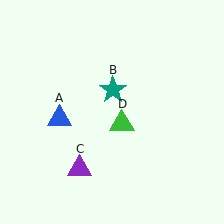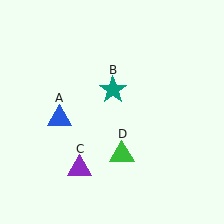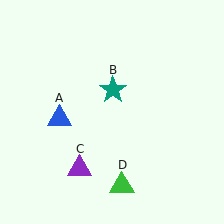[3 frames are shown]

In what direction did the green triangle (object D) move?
The green triangle (object D) moved down.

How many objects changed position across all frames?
1 object changed position: green triangle (object D).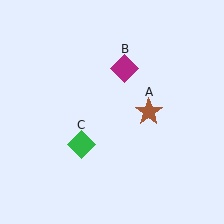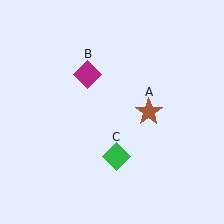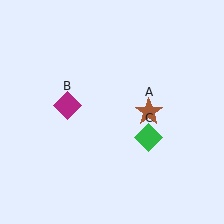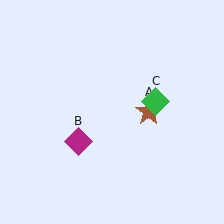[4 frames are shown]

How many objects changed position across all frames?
2 objects changed position: magenta diamond (object B), green diamond (object C).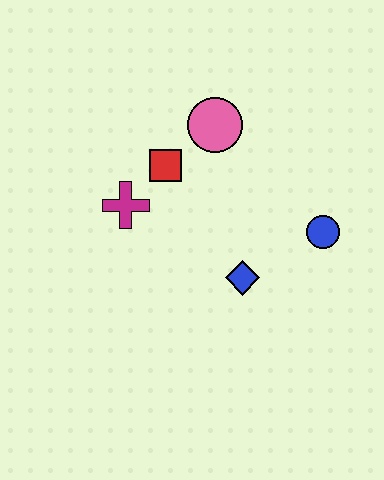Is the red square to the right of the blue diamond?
No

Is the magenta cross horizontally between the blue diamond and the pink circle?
No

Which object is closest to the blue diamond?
The blue circle is closest to the blue diamond.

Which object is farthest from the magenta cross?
The blue circle is farthest from the magenta cross.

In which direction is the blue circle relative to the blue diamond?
The blue circle is to the right of the blue diamond.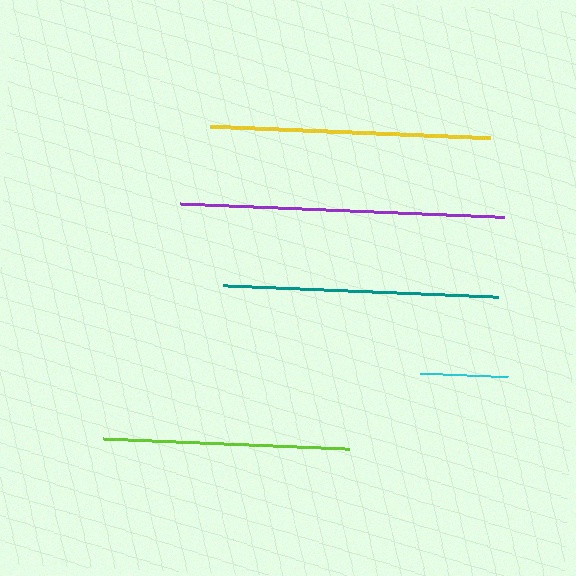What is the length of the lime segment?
The lime segment is approximately 247 pixels long.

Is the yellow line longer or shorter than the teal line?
The yellow line is longer than the teal line.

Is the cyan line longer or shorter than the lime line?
The lime line is longer than the cyan line.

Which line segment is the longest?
The purple line is the longest at approximately 324 pixels.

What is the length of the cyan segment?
The cyan segment is approximately 88 pixels long.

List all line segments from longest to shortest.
From longest to shortest: purple, yellow, teal, lime, cyan.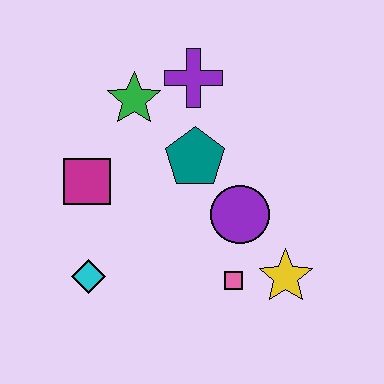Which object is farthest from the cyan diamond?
The purple cross is farthest from the cyan diamond.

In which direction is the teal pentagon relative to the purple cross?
The teal pentagon is below the purple cross.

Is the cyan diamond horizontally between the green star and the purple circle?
No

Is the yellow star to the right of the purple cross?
Yes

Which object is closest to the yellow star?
The pink square is closest to the yellow star.